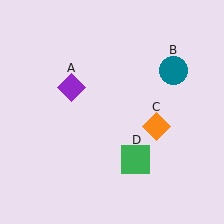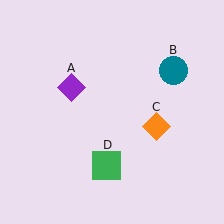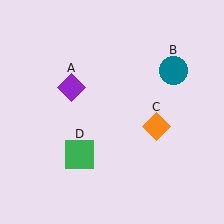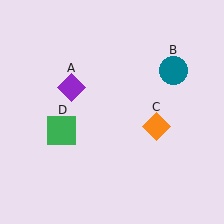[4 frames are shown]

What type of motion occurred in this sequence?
The green square (object D) rotated clockwise around the center of the scene.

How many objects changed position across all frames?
1 object changed position: green square (object D).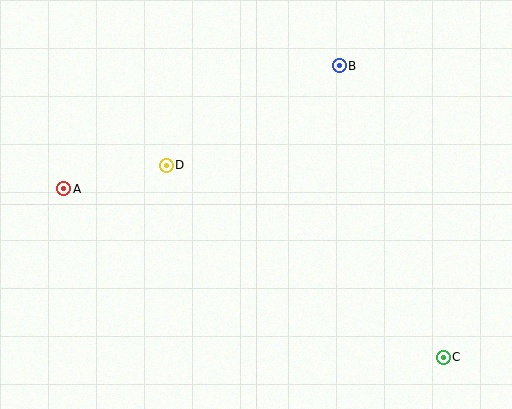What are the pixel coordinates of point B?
Point B is at (339, 66).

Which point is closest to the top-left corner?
Point A is closest to the top-left corner.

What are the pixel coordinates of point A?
Point A is at (64, 189).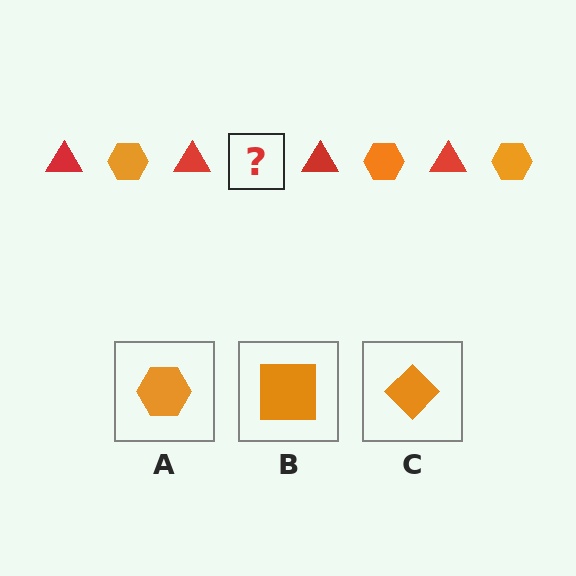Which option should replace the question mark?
Option A.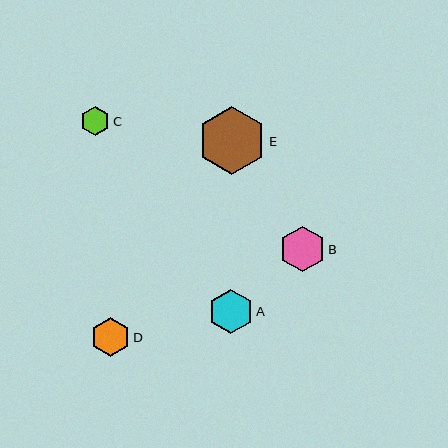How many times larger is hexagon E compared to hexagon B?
Hexagon E is approximately 1.5 times the size of hexagon B.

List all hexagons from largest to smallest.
From largest to smallest: E, B, A, D, C.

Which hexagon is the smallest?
Hexagon C is the smallest with a size of approximately 29 pixels.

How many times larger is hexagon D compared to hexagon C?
Hexagon D is approximately 1.3 times the size of hexagon C.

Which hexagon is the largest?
Hexagon E is the largest with a size of approximately 68 pixels.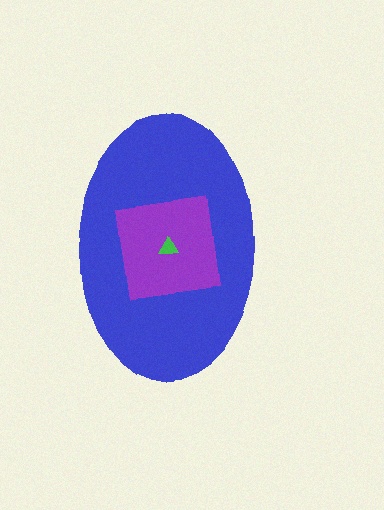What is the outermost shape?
The blue ellipse.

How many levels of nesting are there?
3.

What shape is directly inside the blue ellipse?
The purple square.